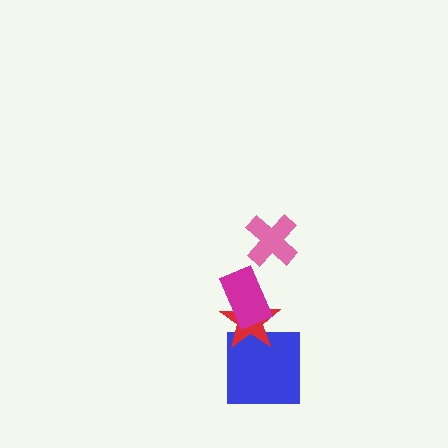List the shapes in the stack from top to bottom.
From top to bottom: the pink cross, the magenta rectangle, the red star, the blue square.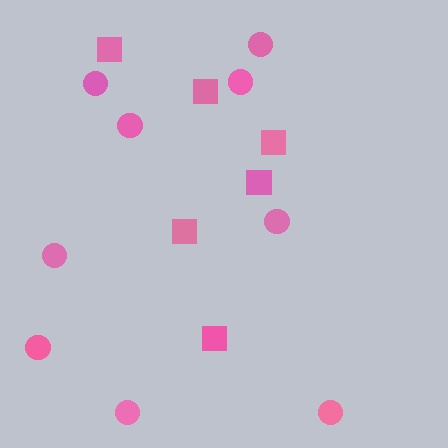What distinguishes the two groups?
There are 2 groups: one group of circles (9) and one group of squares (6).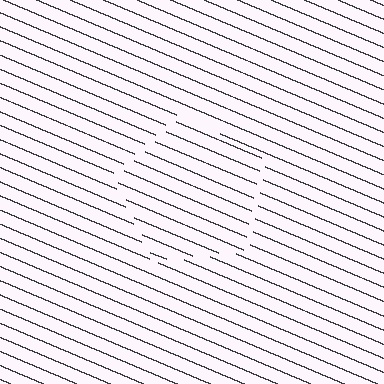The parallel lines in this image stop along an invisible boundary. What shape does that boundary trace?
An illusory pentagon. The interior of the shape contains the same grating, shifted by half a period — the contour is defined by the phase discontinuity where line-ends from the inner and outer gratings abut.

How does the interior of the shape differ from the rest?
The interior of the shape contains the same grating, shifted by half a period — the contour is defined by the phase discontinuity where line-ends from the inner and outer gratings abut.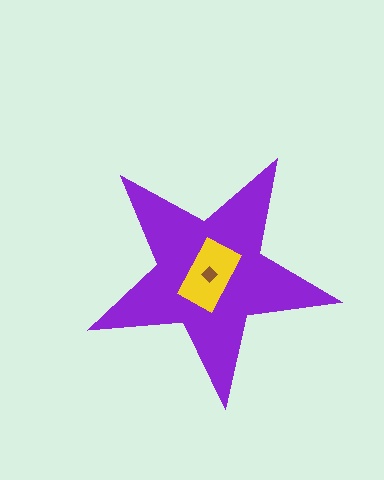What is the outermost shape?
The purple star.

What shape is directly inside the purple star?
The yellow rectangle.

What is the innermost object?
The brown diamond.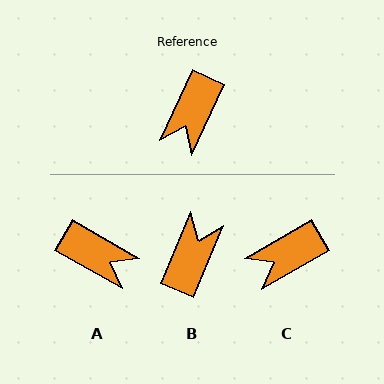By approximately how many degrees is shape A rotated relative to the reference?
Approximately 86 degrees counter-clockwise.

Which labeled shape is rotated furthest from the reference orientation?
B, about 177 degrees away.